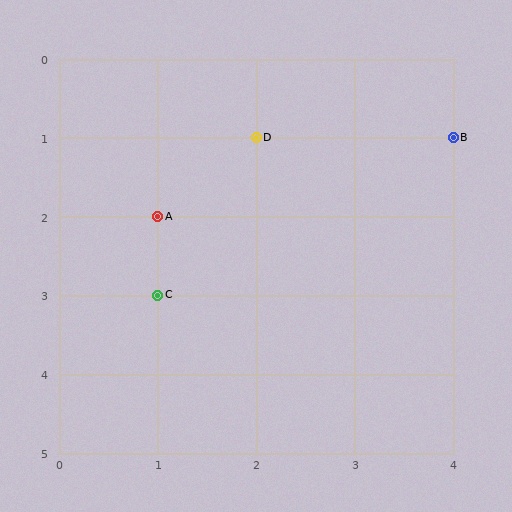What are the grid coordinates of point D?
Point D is at grid coordinates (2, 1).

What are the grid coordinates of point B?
Point B is at grid coordinates (4, 1).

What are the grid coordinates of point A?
Point A is at grid coordinates (1, 2).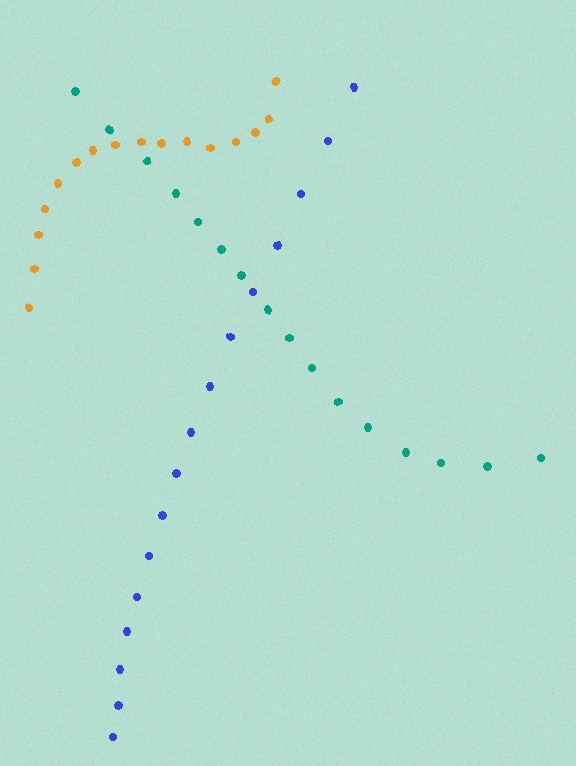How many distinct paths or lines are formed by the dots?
There are 3 distinct paths.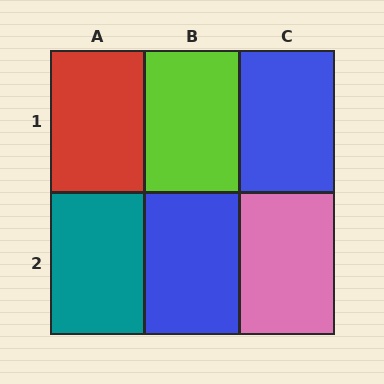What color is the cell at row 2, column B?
Blue.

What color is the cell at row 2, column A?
Teal.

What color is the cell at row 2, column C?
Pink.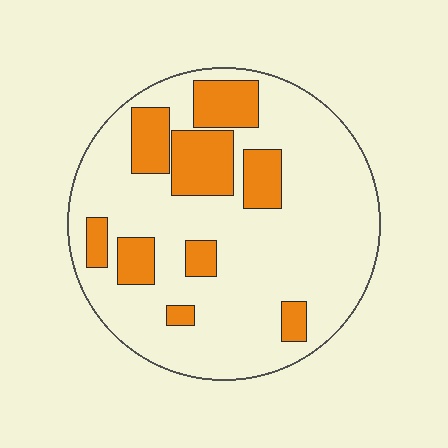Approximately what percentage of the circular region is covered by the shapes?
Approximately 25%.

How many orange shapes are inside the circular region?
9.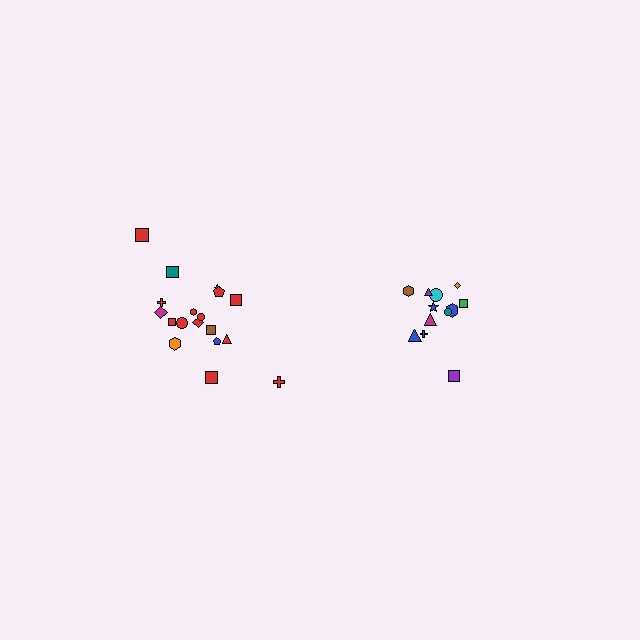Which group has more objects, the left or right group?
The left group.